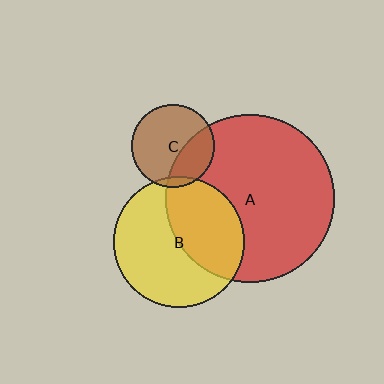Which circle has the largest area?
Circle A (red).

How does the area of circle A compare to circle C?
Approximately 4.1 times.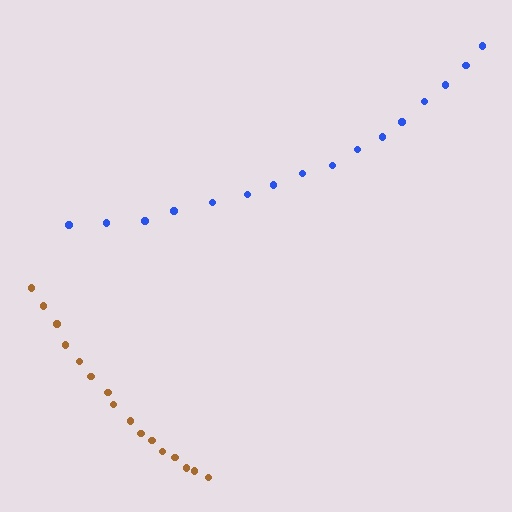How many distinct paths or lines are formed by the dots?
There are 2 distinct paths.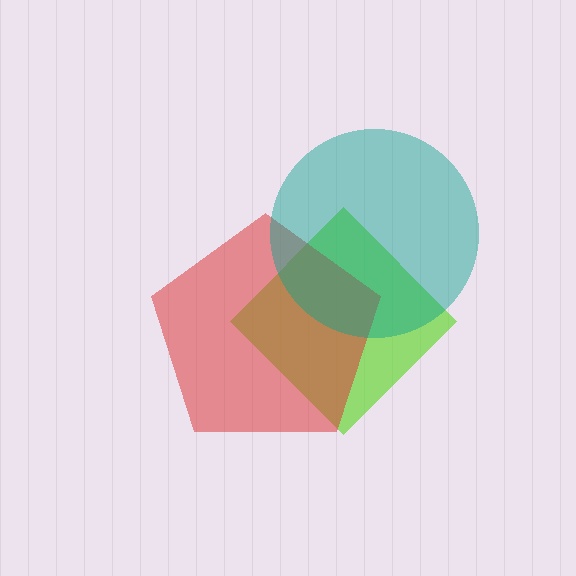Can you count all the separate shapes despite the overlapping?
Yes, there are 3 separate shapes.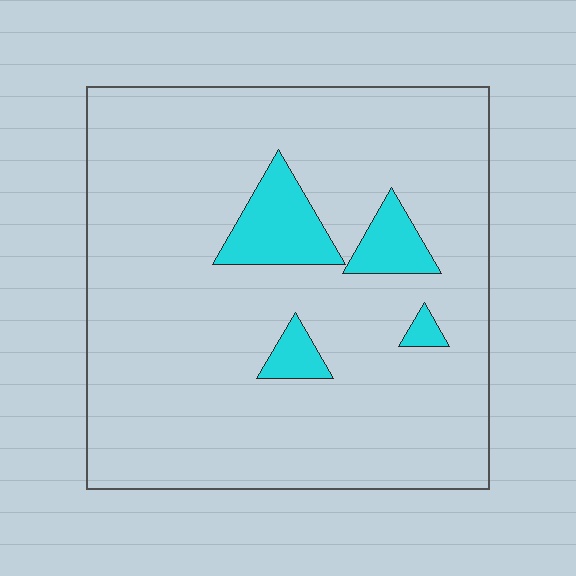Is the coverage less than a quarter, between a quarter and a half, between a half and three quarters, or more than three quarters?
Less than a quarter.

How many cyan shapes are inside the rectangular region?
4.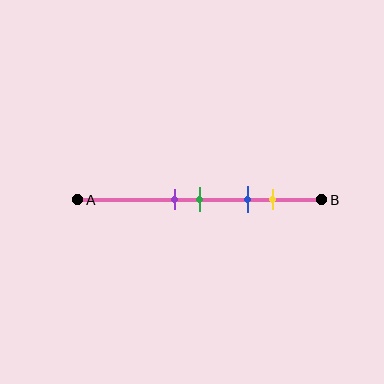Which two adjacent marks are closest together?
The purple and green marks are the closest adjacent pair.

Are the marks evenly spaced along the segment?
No, the marks are not evenly spaced.